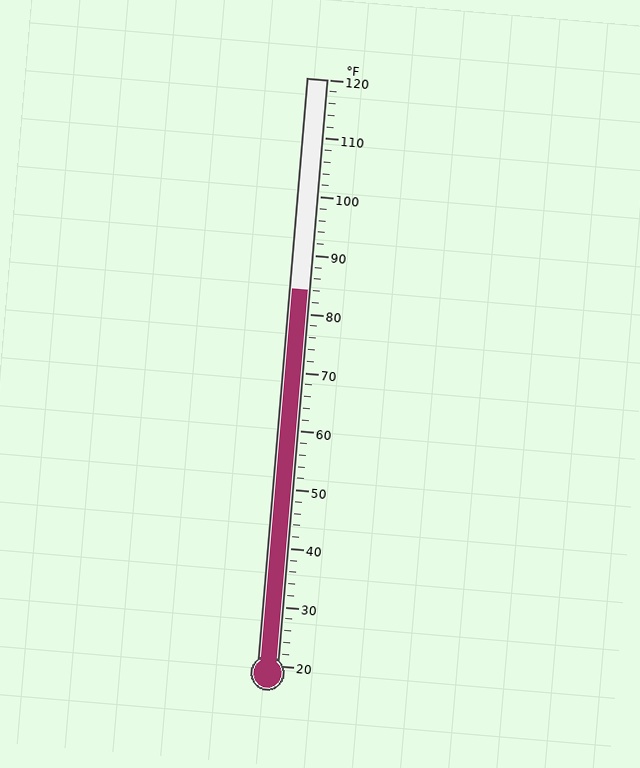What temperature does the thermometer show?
The thermometer shows approximately 84°F.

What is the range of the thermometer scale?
The thermometer scale ranges from 20°F to 120°F.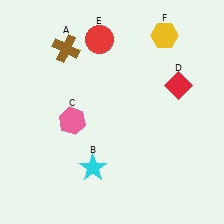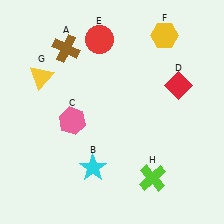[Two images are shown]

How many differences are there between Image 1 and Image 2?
There are 2 differences between the two images.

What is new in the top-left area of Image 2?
A yellow triangle (G) was added in the top-left area of Image 2.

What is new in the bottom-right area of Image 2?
A lime cross (H) was added in the bottom-right area of Image 2.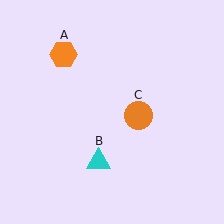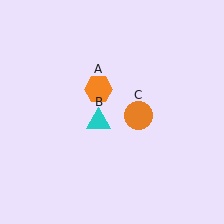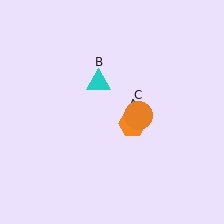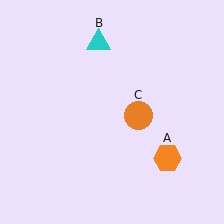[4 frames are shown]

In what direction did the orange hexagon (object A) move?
The orange hexagon (object A) moved down and to the right.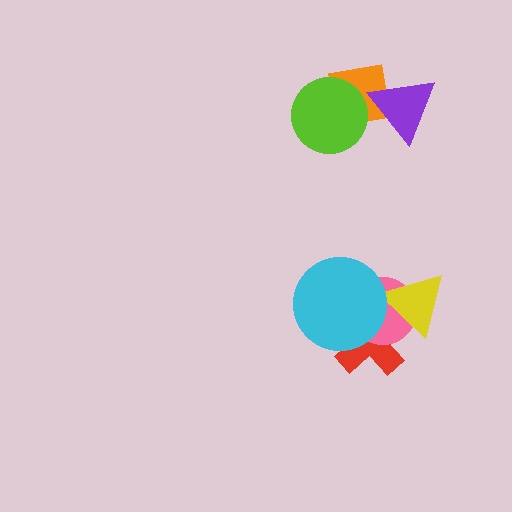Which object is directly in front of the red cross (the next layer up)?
The pink circle is directly in front of the red cross.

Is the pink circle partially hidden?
Yes, it is partially covered by another shape.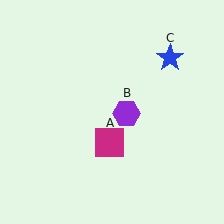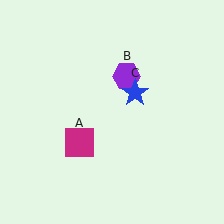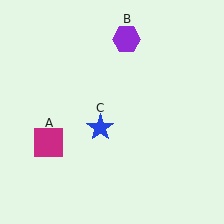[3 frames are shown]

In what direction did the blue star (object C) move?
The blue star (object C) moved down and to the left.